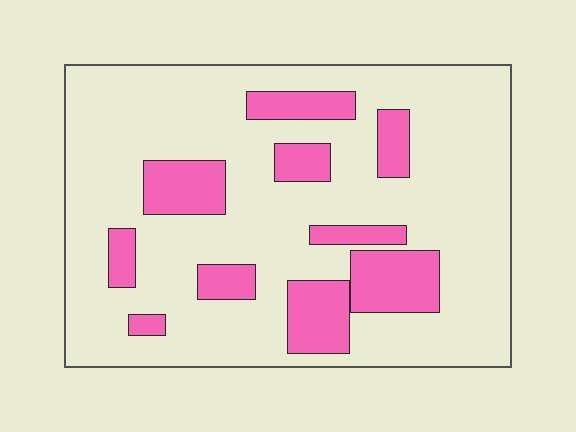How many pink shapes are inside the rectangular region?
10.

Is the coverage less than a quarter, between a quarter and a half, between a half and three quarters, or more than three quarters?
Less than a quarter.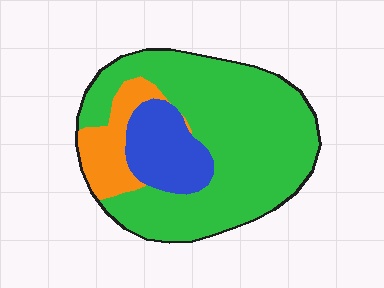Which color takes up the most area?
Green, at roughly 70%.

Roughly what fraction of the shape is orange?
Orange takes up less than a quarter of the shape.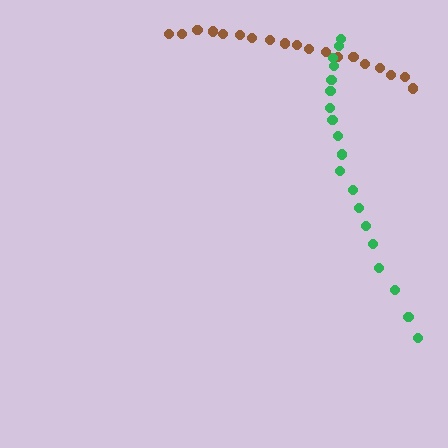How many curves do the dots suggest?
There are 2 distinct paths.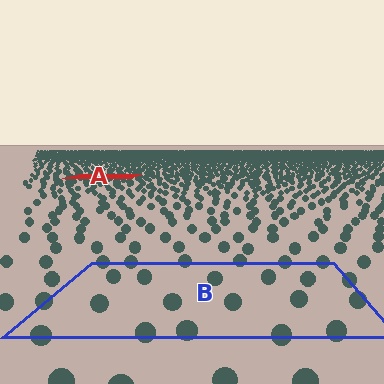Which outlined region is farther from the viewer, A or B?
Region A is farther from the viewer — the texture elements inside it appear smaller and more densely packed.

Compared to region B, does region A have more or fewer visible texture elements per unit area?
Region A has more texture elements per unit area — they are packed more densely because it is farther away.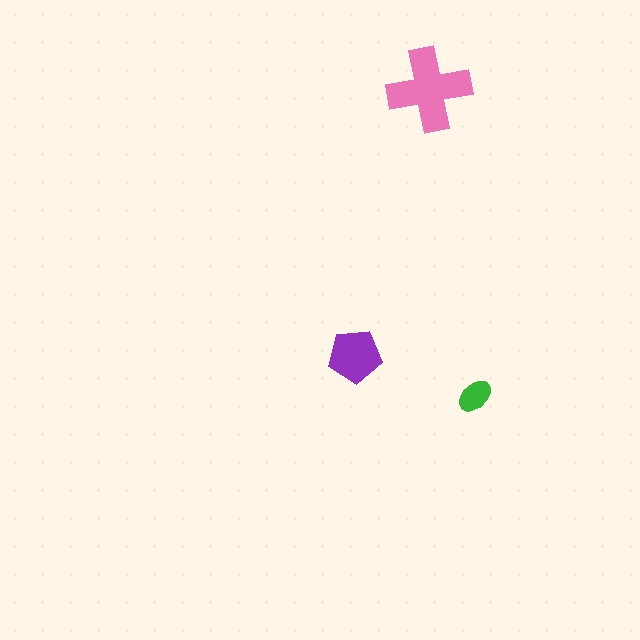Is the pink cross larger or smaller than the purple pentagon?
Larger.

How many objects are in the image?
There are 3 objects in the image.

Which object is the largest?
The pink cross.